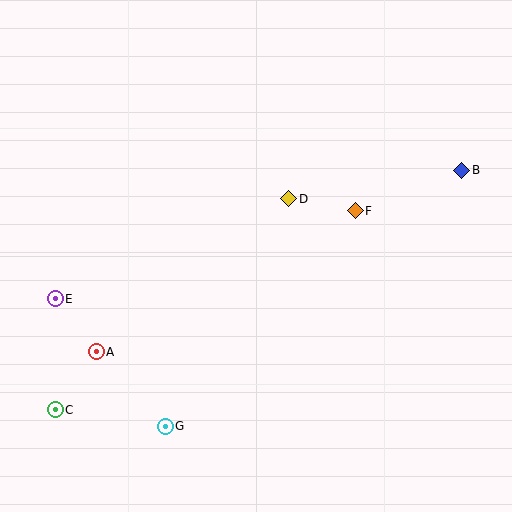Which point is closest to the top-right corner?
Point B is closest to the top-right corner.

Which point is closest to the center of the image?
Point D at (289, 199) is closest to the center.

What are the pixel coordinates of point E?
Point E is at (55, 299).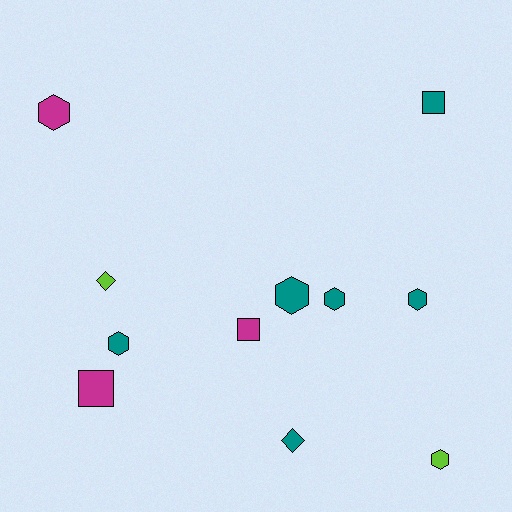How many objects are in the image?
There are 11 objects.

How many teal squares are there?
There is 1 teal square.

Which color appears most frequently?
Teal, with 6 objects.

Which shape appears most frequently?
Hexagon, with 6 objects.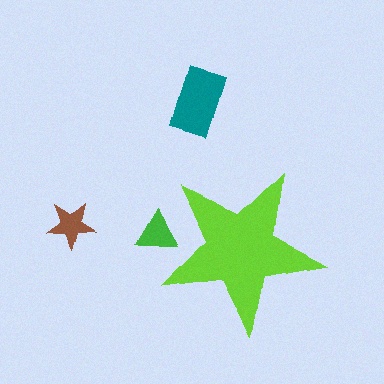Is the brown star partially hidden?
No, the brown star is fully visible.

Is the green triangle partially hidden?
Yes, the green triangle is partially hidden behind the lime star.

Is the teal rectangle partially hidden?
No, the teal rectangle is fully visible.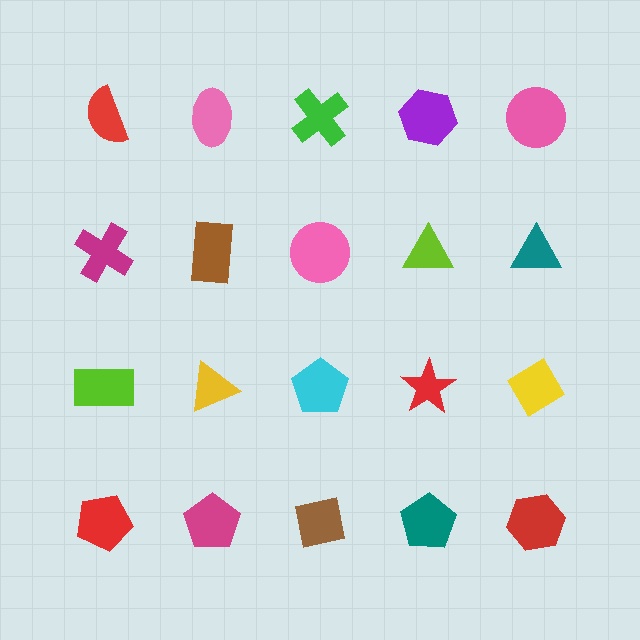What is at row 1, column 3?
A green cross.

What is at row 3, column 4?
A red star.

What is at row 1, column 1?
A red semicircle.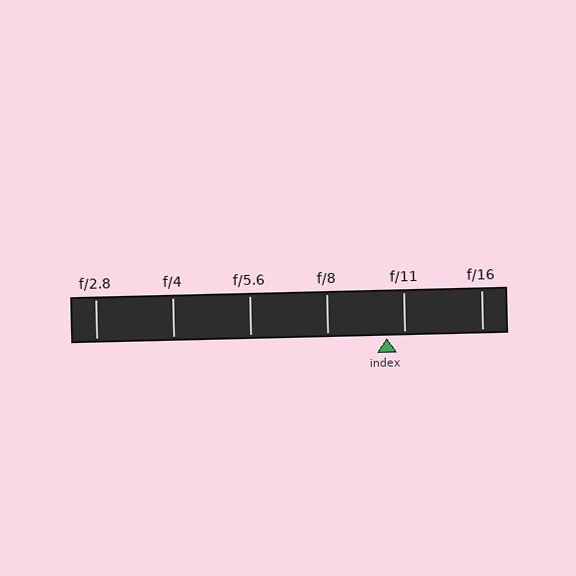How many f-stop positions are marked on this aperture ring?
There are 6 f-stop positions marked.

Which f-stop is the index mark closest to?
The index mark is closest to f/11.